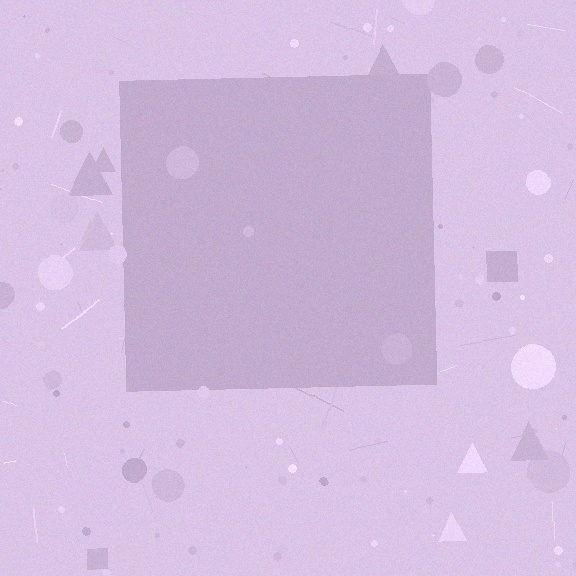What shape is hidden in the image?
A square is hidden in the image.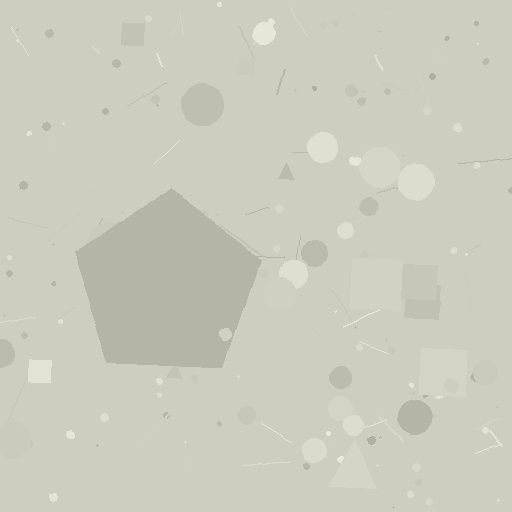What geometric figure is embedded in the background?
A pentagon is embedded in the background.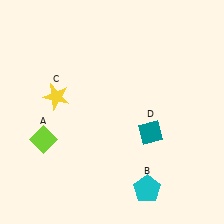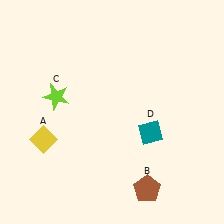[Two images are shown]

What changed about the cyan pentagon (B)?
In Image 1, B is cyan. In Image 2, it changed to brown.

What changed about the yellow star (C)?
In Image 1, C is yellow. In Image 2, it changed to lime.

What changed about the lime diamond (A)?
In Image 1, A is lime. In Image 2, it changed to yellow.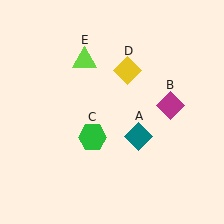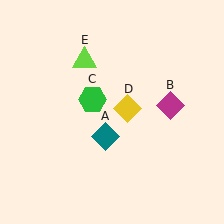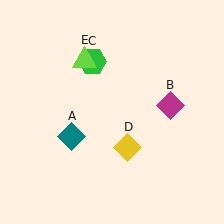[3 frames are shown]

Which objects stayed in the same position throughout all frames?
Magenta diamond (object B) and lime triangle (object E) remained stationary.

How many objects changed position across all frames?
3 objects changed position: teal diamond (object A), green hexagon (object C), yellow diamond (object D).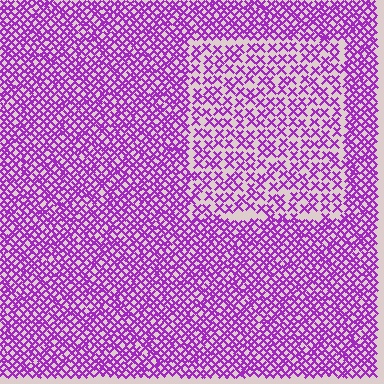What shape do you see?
I see a rectangle.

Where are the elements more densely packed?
The elements are more densely packed outside the rectangle boundary.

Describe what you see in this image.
The image contains small purple elements arranged at two different densities. A rectangle-shaped region is visible where the elements are less densely packed than the surrounding area.